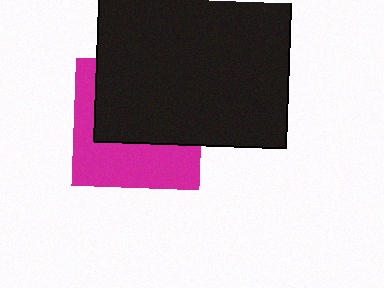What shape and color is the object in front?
The object in front is a black square.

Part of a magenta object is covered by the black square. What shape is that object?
It is a square.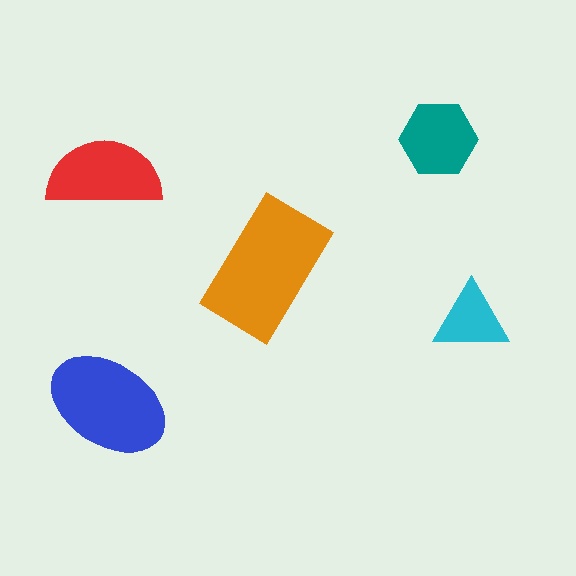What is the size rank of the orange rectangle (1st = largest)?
1st.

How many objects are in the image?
There are 5 objects in the image.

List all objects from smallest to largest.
The cyan triangle, the teal hexagon, the red semicircle, the blue ellipse, the orange rectangle.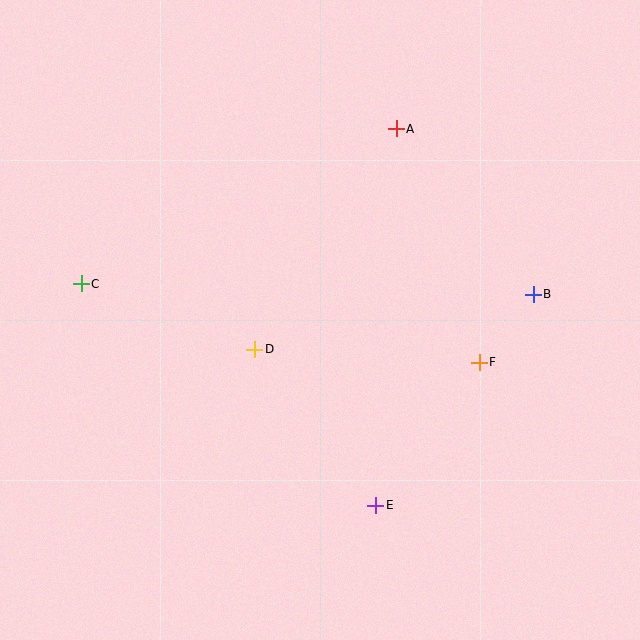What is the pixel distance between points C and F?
The distance between C and F is 406 pixels.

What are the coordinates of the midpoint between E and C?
The midpoint between E and C is at (228, 394).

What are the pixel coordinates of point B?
Point B is at (533, 295).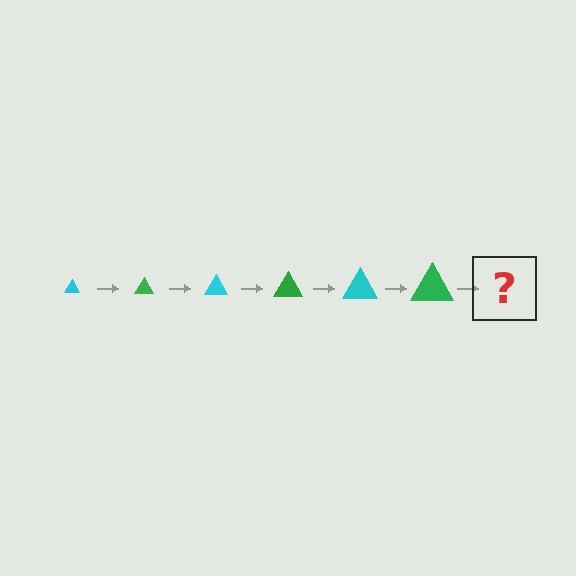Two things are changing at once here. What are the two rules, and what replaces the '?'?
The two rules are that the triangle grows larger each step and the color cycles through cyan and green. The '?' should be a cyan triangle, larger than the previous one.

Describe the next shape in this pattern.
It should be a cyan triangle, larger than the previous one.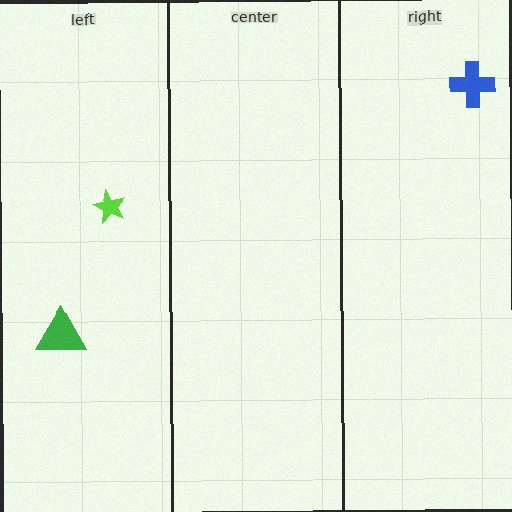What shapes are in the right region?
The blue cross.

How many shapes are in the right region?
1.